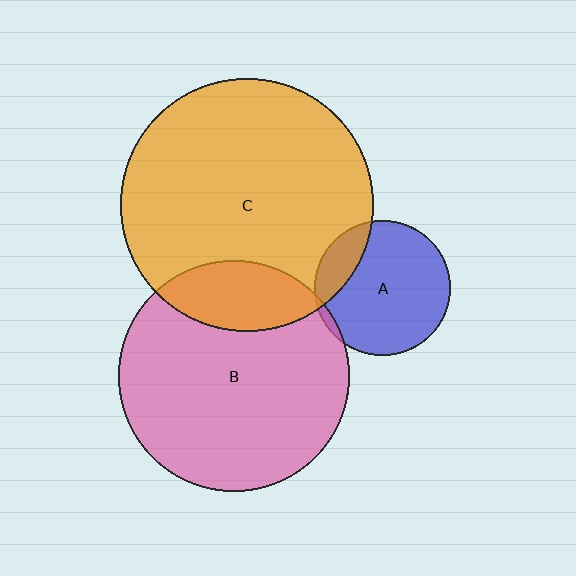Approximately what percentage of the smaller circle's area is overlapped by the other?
Approximately 20%.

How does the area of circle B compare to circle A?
Approximately 2.9 times.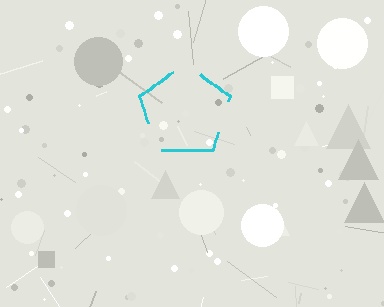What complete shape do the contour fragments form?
The contour fragments form a pentagon.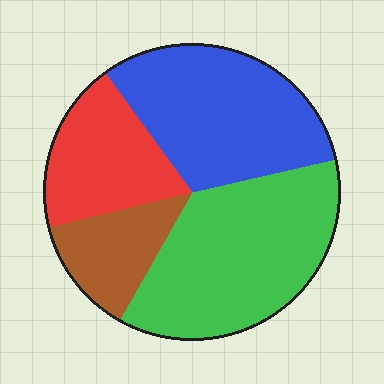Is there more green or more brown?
Green.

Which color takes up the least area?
Brown, at roughly 15%.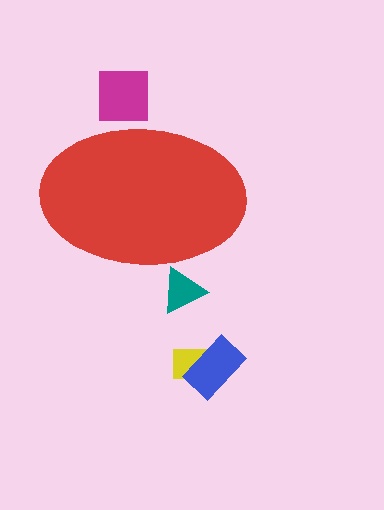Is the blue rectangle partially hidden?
No, the blue rectangle is fully visible.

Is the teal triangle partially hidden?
Yes, the teal triangle is partially hidden behind the red ellipse.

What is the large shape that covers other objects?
A red ellipse.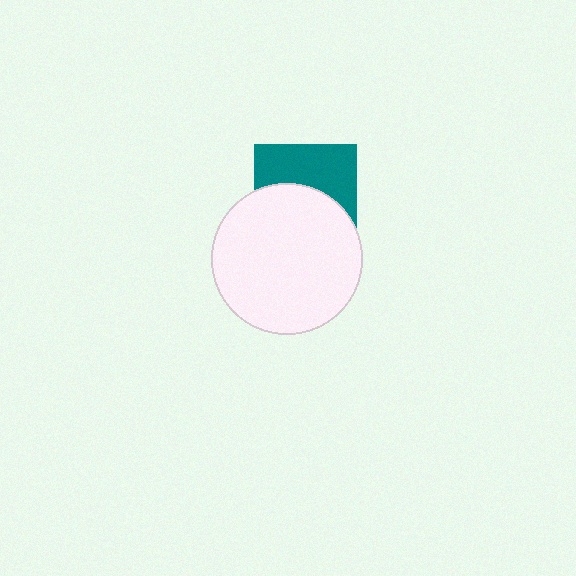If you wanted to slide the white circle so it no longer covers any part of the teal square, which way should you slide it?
Slide it down — that is the most direct way to separate the two shapes.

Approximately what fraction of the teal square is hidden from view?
Roughly 53% of the teal square is hidden behind the white circle.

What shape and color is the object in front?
The object in front is a white circle.